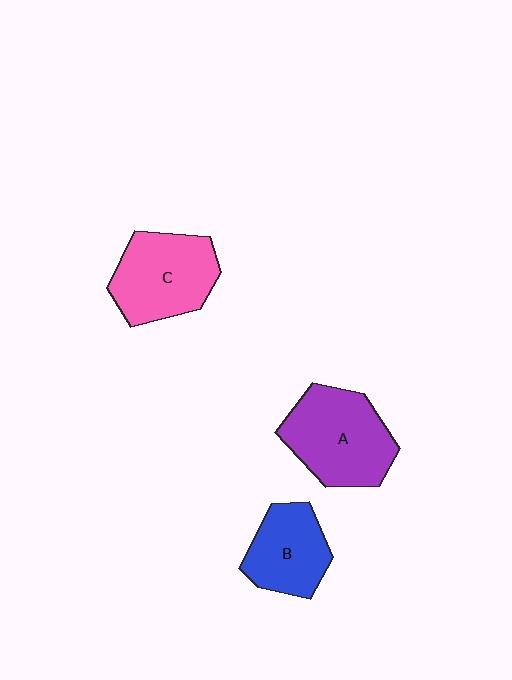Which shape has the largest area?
Shape A (purple).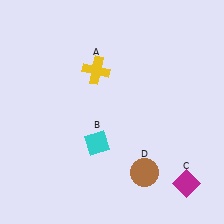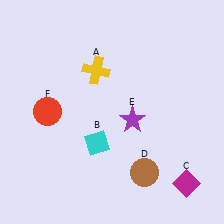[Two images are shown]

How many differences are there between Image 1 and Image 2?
There are 2 differences between the two images.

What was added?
A purple star (E), a red circle (F) were added in Image 2.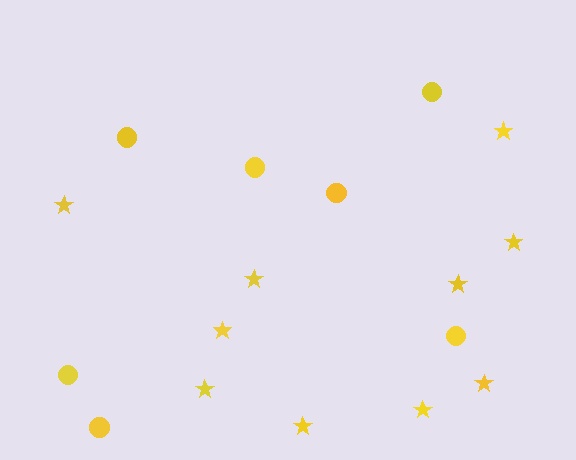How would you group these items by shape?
There are 2 groups: one group of stars (10) and one group of circles (7).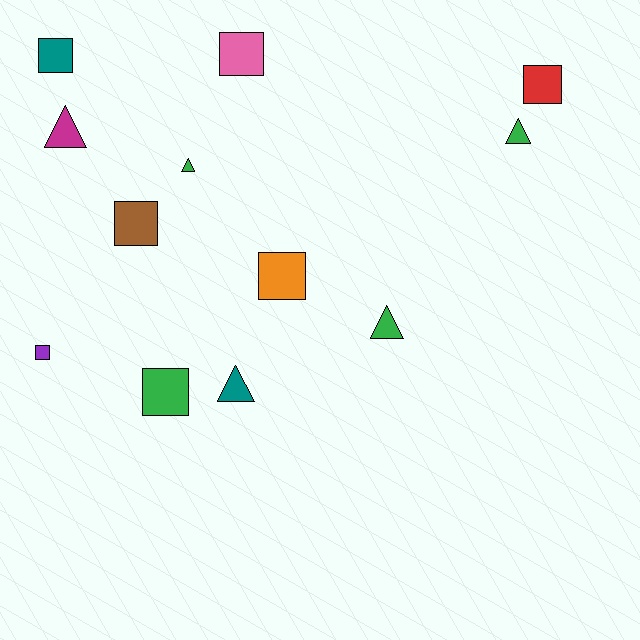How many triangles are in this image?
There are 5 triangles.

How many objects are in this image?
There are 12 objects.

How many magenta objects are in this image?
There is 1 magenta object.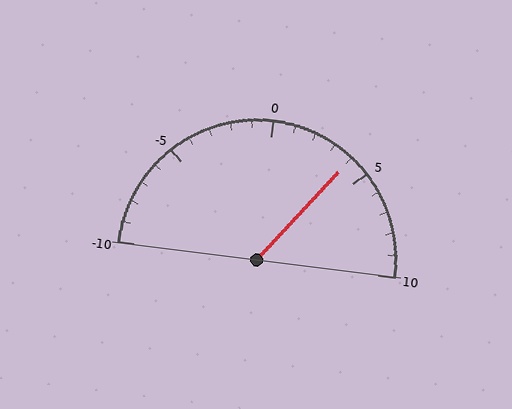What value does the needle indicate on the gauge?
The needle indicates approximately 4.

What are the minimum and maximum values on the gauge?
The gauge ranges from -10 to 10.